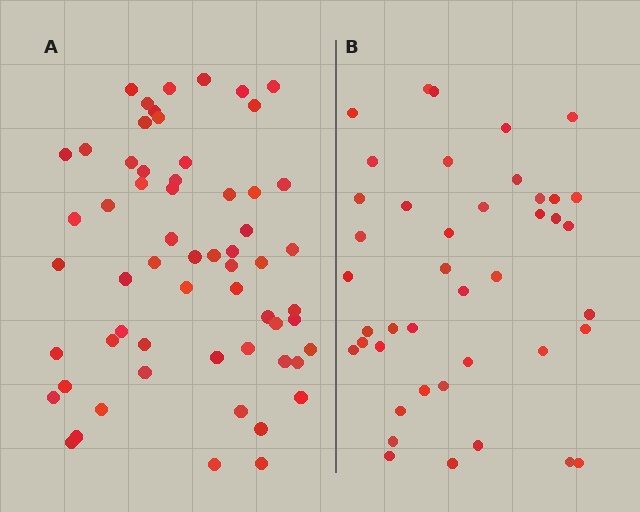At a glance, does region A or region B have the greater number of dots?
Region A (the left region) has more dots.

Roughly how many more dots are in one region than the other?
Region A has approximately 20 more dots than region B.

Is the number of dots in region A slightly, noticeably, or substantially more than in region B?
Region A has noticeably more, but not dramatically so. The ratio is roughly 1.4 to 1.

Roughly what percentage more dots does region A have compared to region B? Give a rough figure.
About 45% more.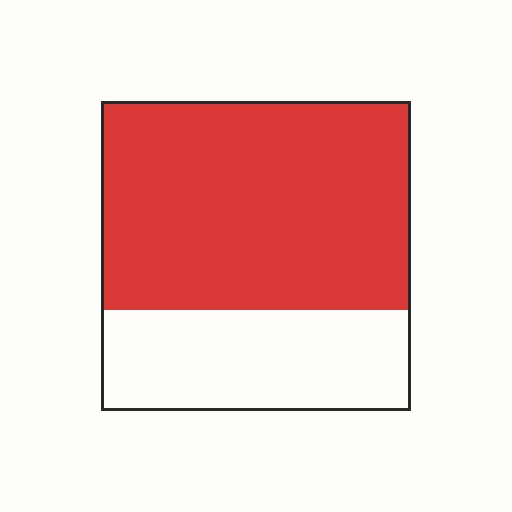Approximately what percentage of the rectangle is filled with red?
Approximately 65%.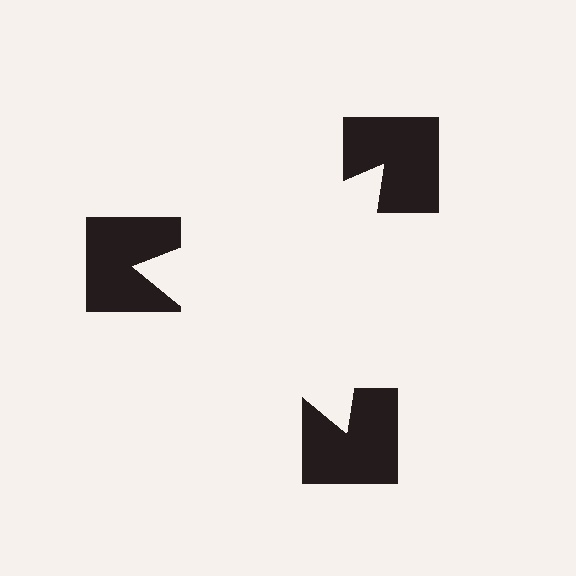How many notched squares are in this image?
There are 3 — one at each vertex of the illusory triangle.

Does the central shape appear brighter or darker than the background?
It typically appears slightly brighter than the background, even though no actual brightness change is drawn.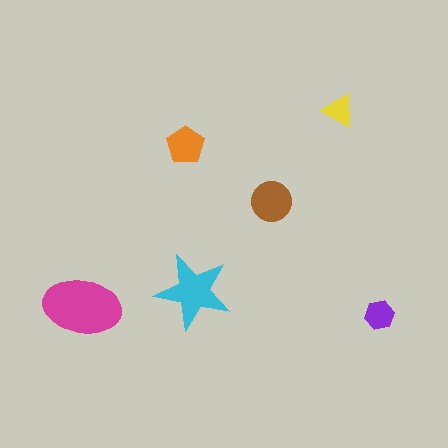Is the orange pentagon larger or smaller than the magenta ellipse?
Smaller.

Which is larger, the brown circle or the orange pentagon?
The brown circle.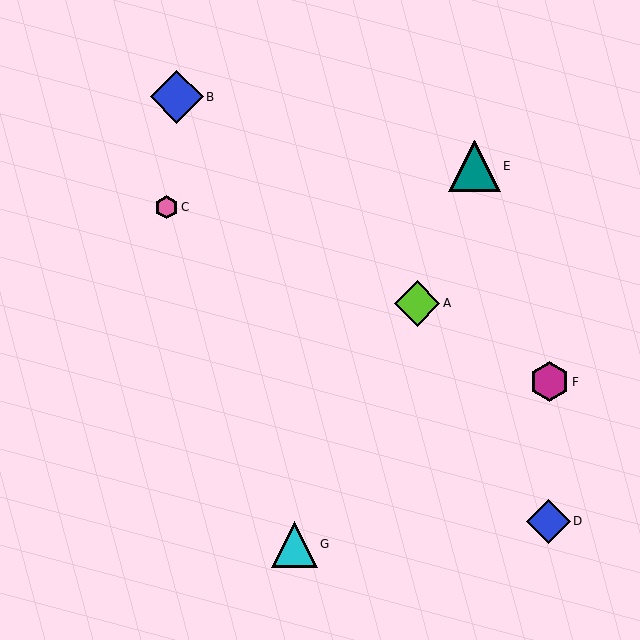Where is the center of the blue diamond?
The center of the blue diamond is at (177, 97).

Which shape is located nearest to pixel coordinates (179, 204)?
The pink hexagon (labeled C) at (166, 207) is nearest to that location.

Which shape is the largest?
The blue diamond (labeled B) is the largest.